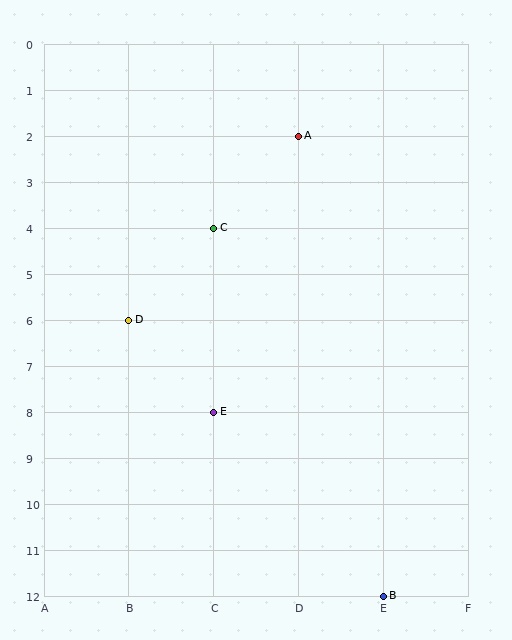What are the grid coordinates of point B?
Point B is at grid coordinates (E, 12).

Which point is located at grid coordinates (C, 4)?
Point C is at (C, 4).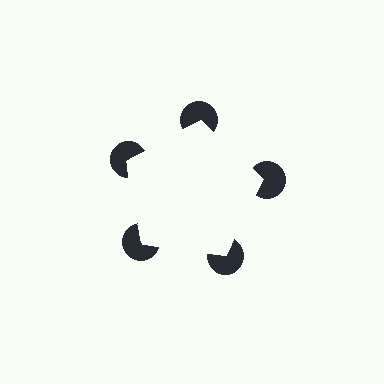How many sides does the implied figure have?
5 sides.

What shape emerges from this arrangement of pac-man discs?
An illusory pentagon — its edges are inferred from the aligned wedge cuts in the pac-man discs, not physically drawn.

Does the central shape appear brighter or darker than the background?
It typically appears slightly brighter than the background, even though no actual brightness change is drawn.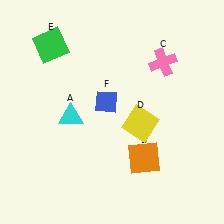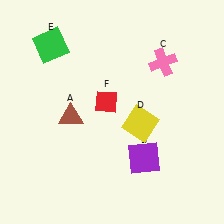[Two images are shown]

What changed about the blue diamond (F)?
In Image 1, F is blue. In Image 2, it changed to red.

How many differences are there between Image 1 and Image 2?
There are 3 differences between the two images.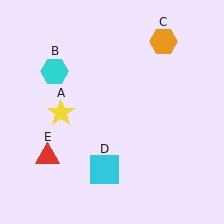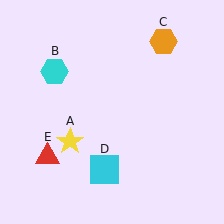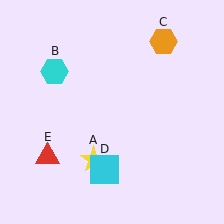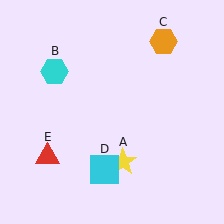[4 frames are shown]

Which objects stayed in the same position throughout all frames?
Cyan hexagon (object B) and orange hexagon (object C) and cyan square (object D) and red triangle (object E) remained stationary.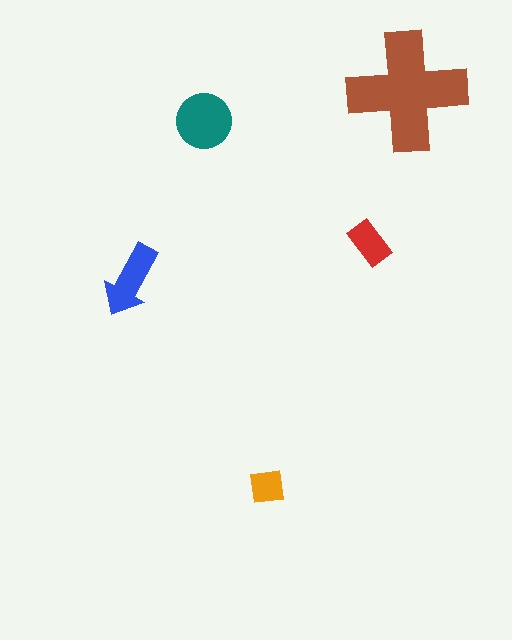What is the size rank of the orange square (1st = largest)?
5th.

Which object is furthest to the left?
The blue arrow is leftmost.